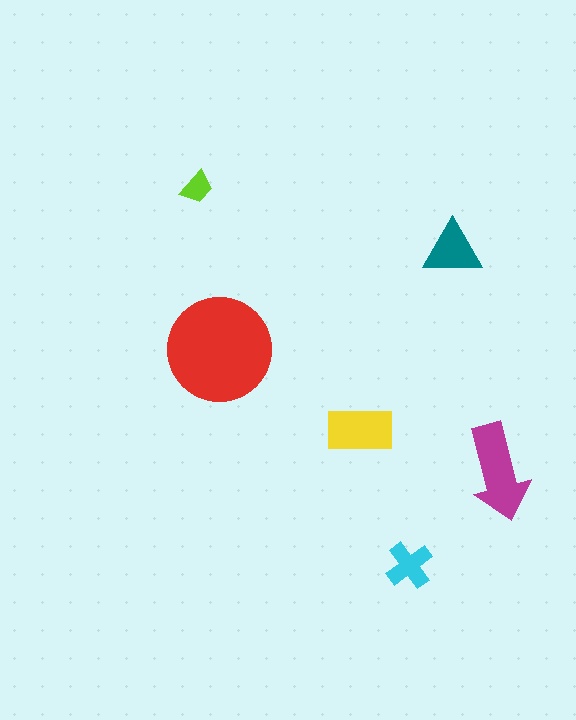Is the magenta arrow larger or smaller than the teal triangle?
Larger.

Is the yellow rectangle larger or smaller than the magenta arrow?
Smaller.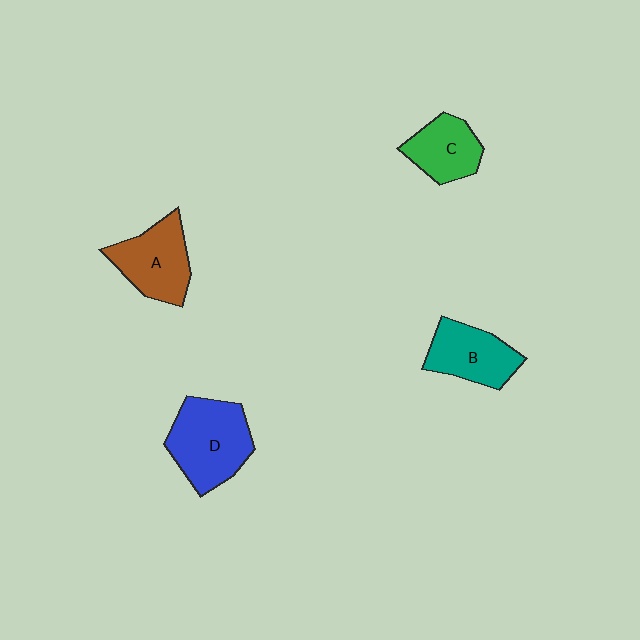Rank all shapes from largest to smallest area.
From largest to smallest: D (blue), A (brown), B (teal), C (green).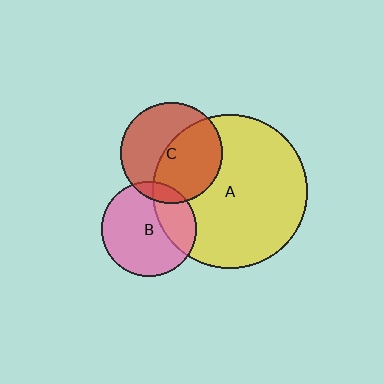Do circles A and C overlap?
Yes.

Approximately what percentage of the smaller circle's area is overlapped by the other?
Approximately 50%.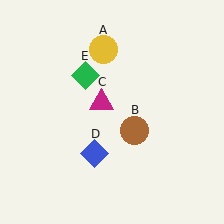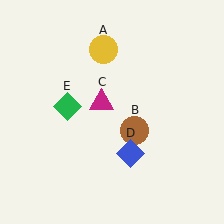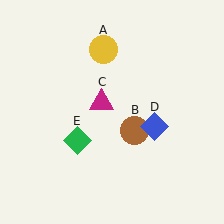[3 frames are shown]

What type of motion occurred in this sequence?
The blue diamond (object D), green diamond (object E) rotated counterclockwise around the center of the scene.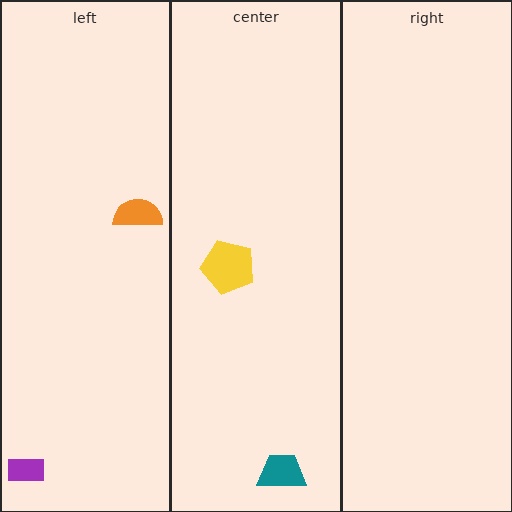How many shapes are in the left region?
2.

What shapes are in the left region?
The purple rectangle, the orange semicircle.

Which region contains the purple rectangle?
The left region.